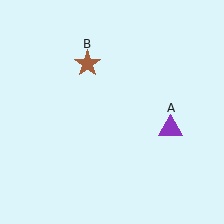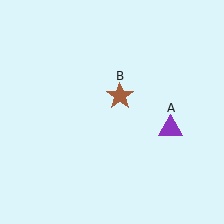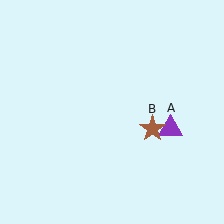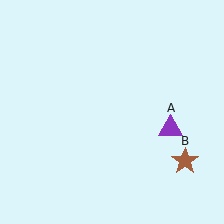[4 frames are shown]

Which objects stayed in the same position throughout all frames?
Purple triangle (object A) remained stationary.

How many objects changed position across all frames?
1 object changed position: brown star (object B).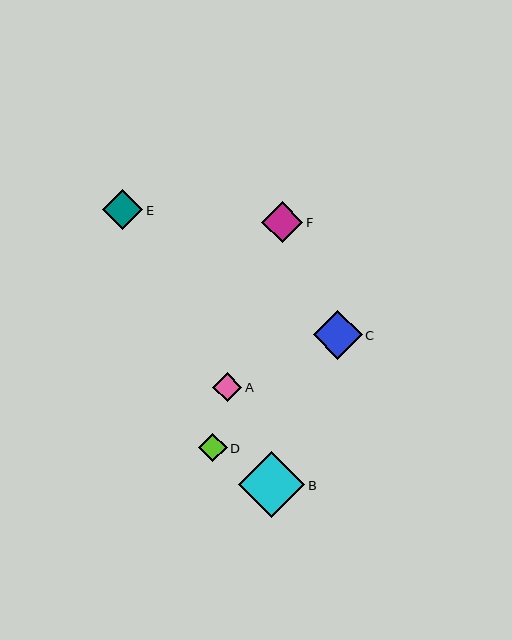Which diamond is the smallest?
Diamond D is the smallest with a size of approximately 28 pixels.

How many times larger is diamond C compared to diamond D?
Diamond C is approximately 1.7 times the size of diamond D.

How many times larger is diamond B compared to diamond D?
Diamond B is approximately 2.3 times the size of diamond D.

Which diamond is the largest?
Diamond B is the largest with a size of approximately 67 pixels.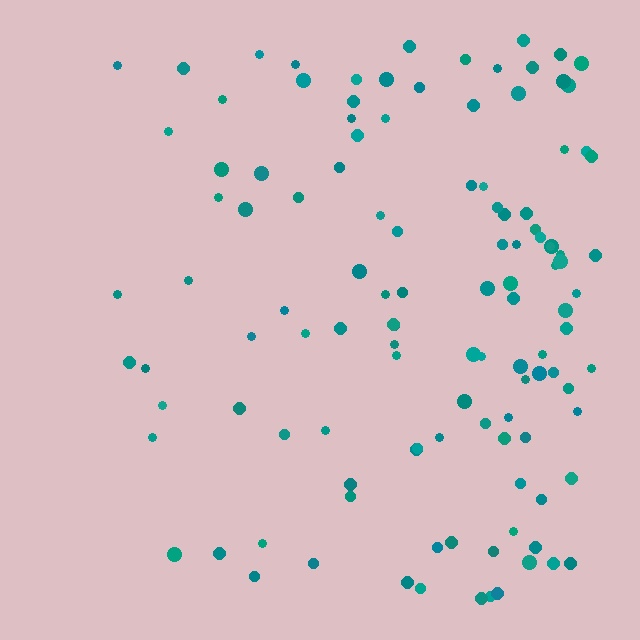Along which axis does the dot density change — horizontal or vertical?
Horizontal.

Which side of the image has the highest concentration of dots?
The right.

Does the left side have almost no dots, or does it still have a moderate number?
Still a moderate number, just noticeably fewer than the right.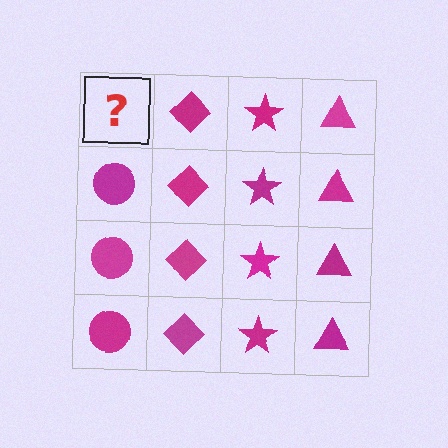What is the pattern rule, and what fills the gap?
The rule is that each column has a consistent shape. The gap should be filled with a magenta circle.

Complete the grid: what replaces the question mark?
The question mark should be replaced with a magenta circle.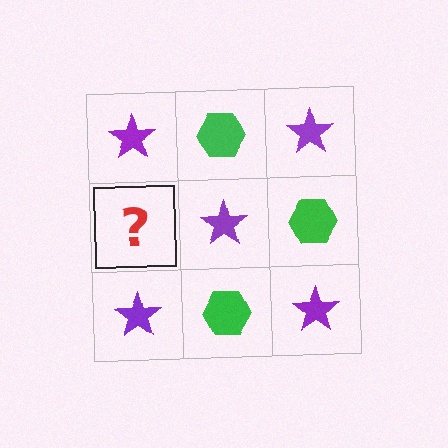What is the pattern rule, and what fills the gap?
The rule is that it alternates purple star and green hexagon in a checkerboard pattern. The gap should be filled with a green hexagon.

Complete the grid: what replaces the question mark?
The question mark should be replaced with a green hexagon.